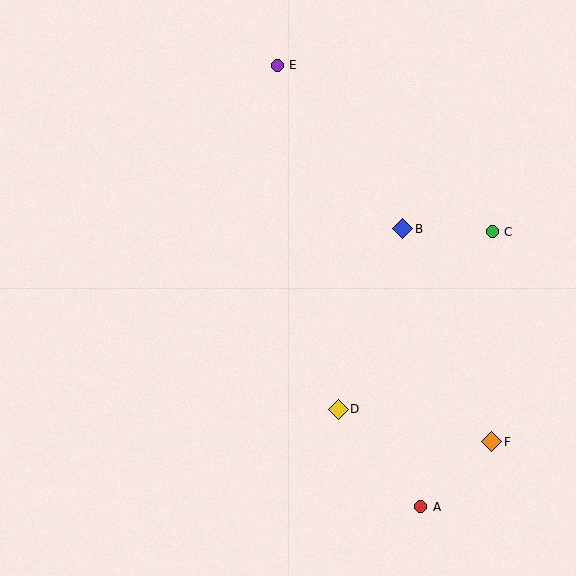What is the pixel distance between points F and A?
The distance between F and A is 96 pixels.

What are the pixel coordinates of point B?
Point B is at (403, 229).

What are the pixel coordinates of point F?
Point F is at (492, 442).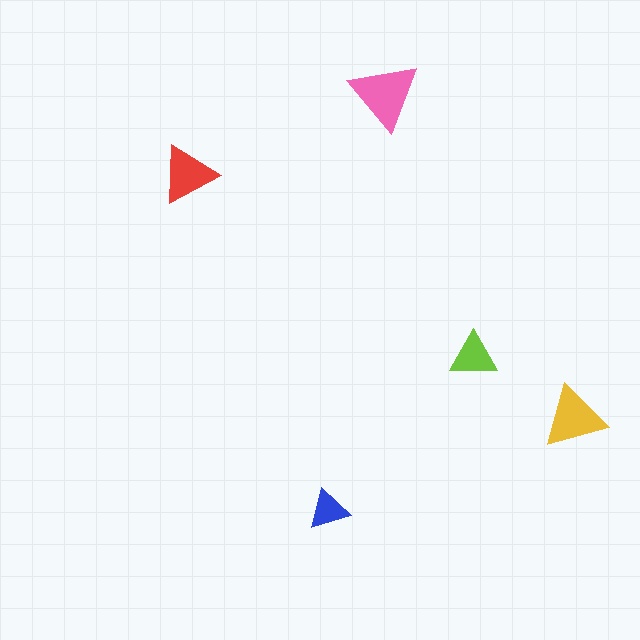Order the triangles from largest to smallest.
the pink one, the yellow one, the red one, the lime one, the blue one.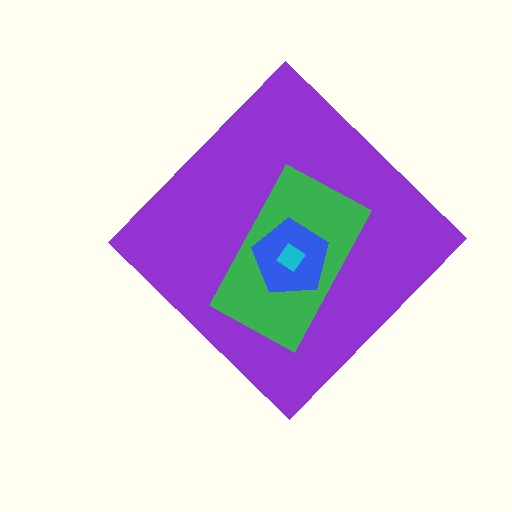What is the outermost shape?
The purple diamond.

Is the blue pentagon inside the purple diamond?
Yes.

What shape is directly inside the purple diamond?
The green rectangle.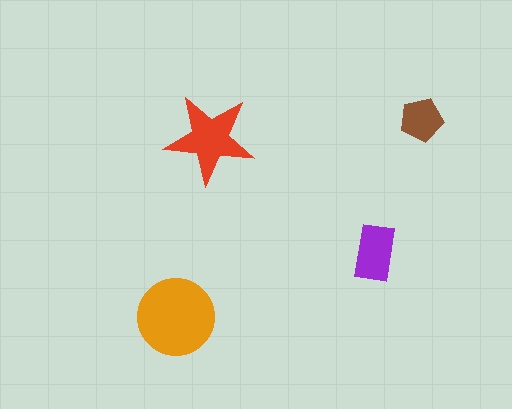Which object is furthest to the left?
The orange circle is leftmost.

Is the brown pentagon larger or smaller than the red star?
Smaller.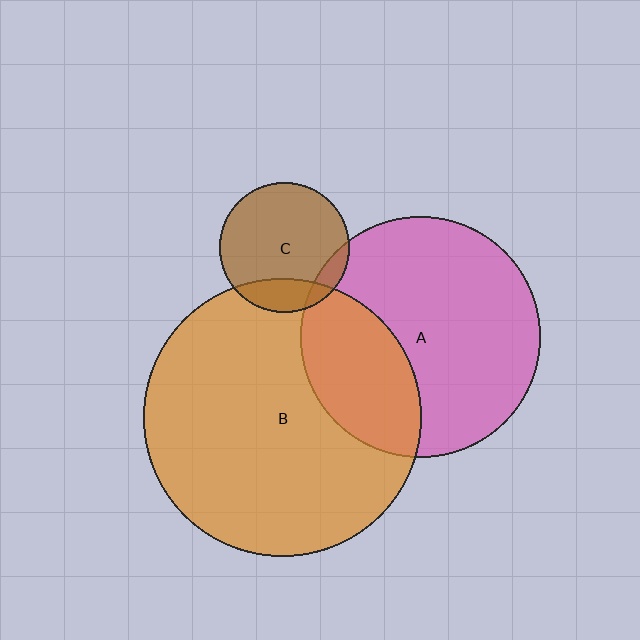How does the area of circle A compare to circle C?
Approximately 3.4 times.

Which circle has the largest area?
Circle B (orange).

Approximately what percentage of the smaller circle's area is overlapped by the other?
Approximately 10%.